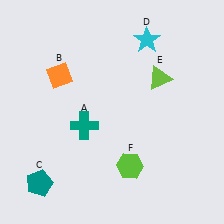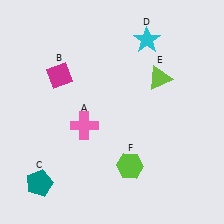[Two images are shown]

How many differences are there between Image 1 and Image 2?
There are 2 differences between the two images.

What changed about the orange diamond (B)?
In Image 1, B is orange. In Image 2, it changed to magenta.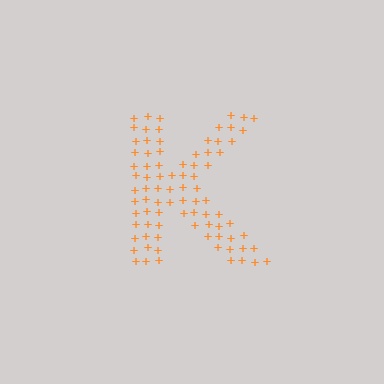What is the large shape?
The large shape is the letter K.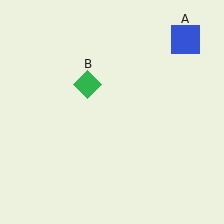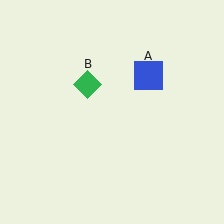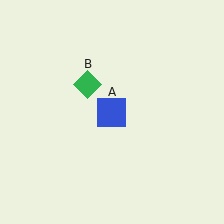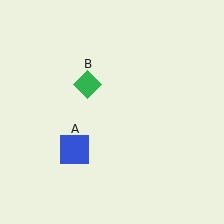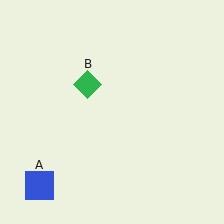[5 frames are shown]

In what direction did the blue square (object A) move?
The blue square (object A) moved down and to the left.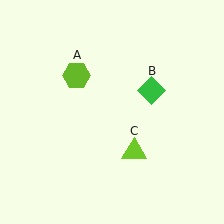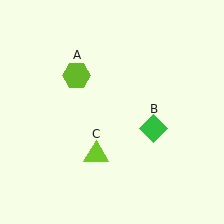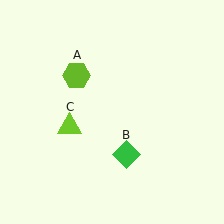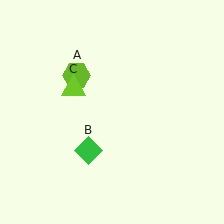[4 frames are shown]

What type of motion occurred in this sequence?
The green diamond (object B), lime triangle (object C) rotated clockwise around the center of the scene.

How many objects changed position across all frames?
2 objects changed position: green diamond (object B), lime triangle (object C).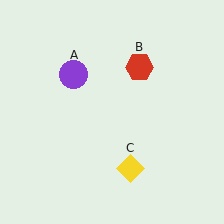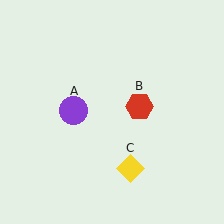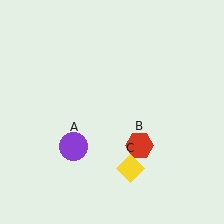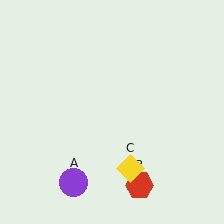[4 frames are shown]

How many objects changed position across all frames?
2 objects changed position: purple circle (object A), red hexagon (object B).